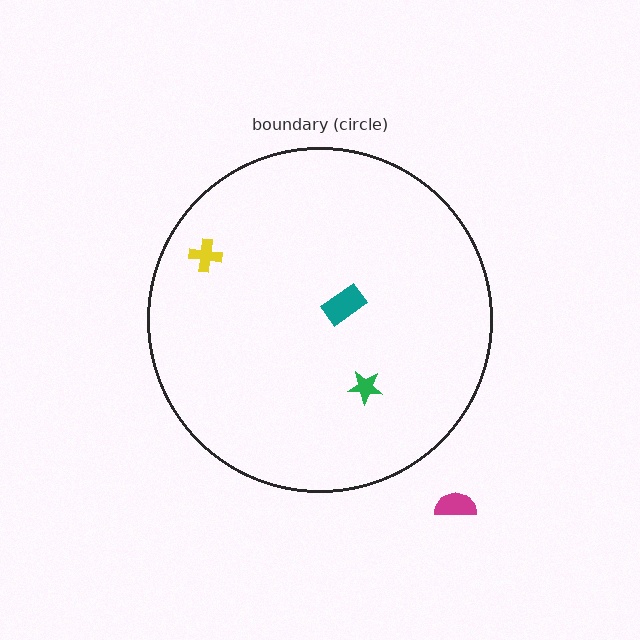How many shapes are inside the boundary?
3 inside, 1 outside.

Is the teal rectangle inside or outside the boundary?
Inside.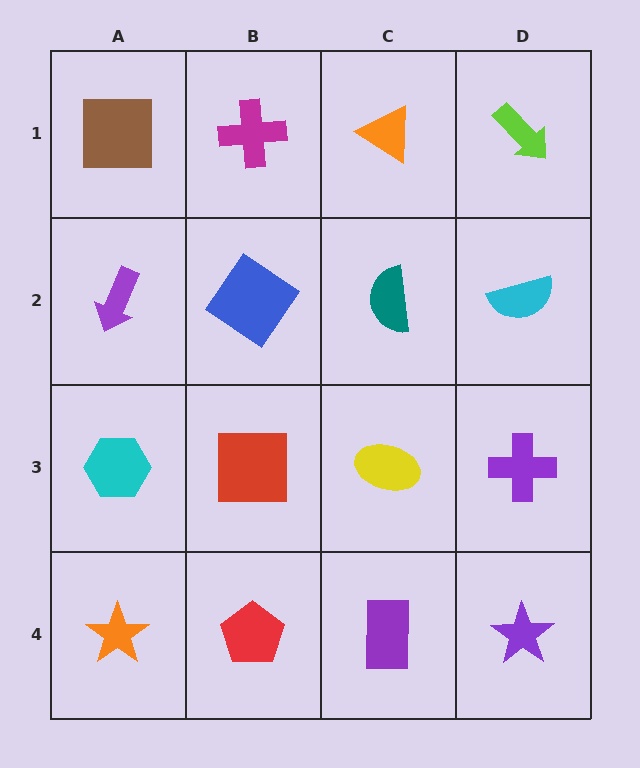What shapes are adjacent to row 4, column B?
A red square (row 3, column B), an orange star (row 4, column A), a purple rectangle (row 4, column C).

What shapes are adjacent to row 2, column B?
A magenta cross (row 1, column B), a red square (row 3, column B), a purple arrow (row 2, column A), a teal semicircle (row 2, column C).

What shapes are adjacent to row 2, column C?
An orange triangle (row 1, column C), a yellow ellipse (row 3, column C), a blue diamond (row 2, column B), a cyan semicircle (row 2, column D).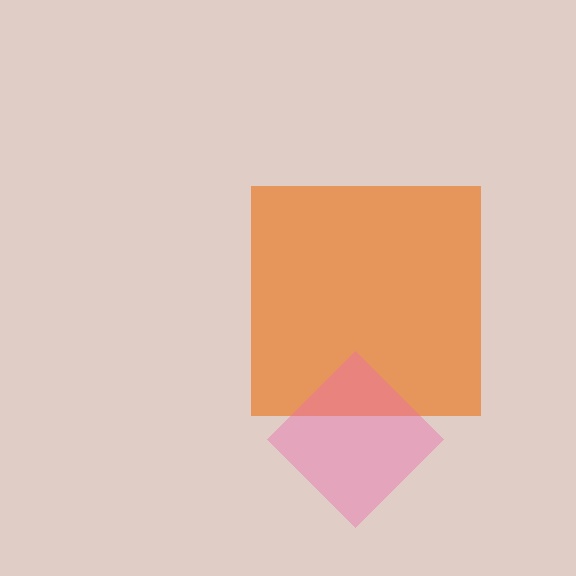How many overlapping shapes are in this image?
There are 2 overlapping shapes in the image.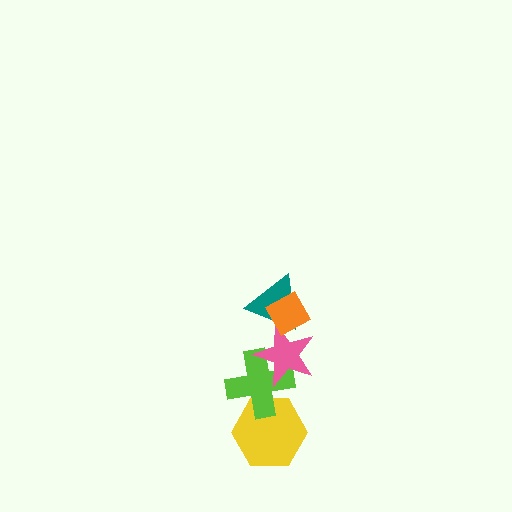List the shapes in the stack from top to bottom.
From top to bottom: the orange diamond, the teal triangle, the pink star, the lime cross, the yellow hexagon.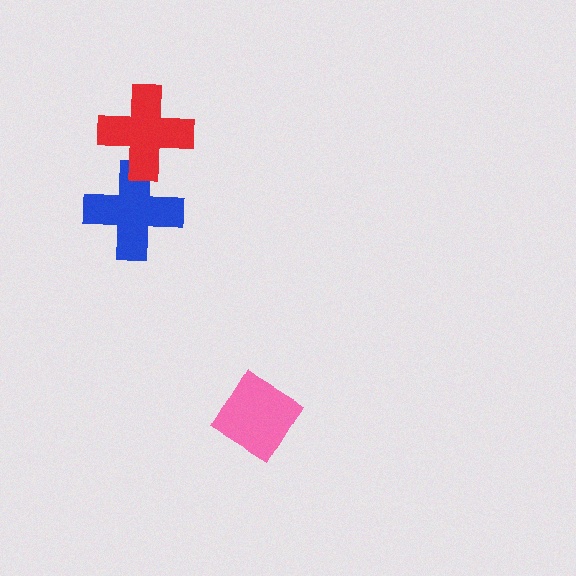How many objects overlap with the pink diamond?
0 objects overlap with the pink diamond.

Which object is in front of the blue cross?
The red cross is in front of the blue cross.